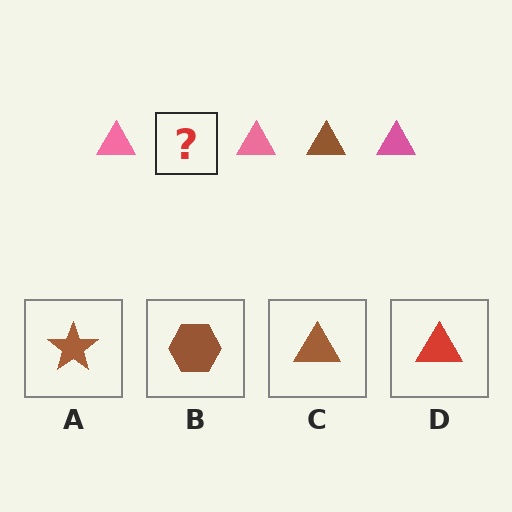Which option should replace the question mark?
Option C.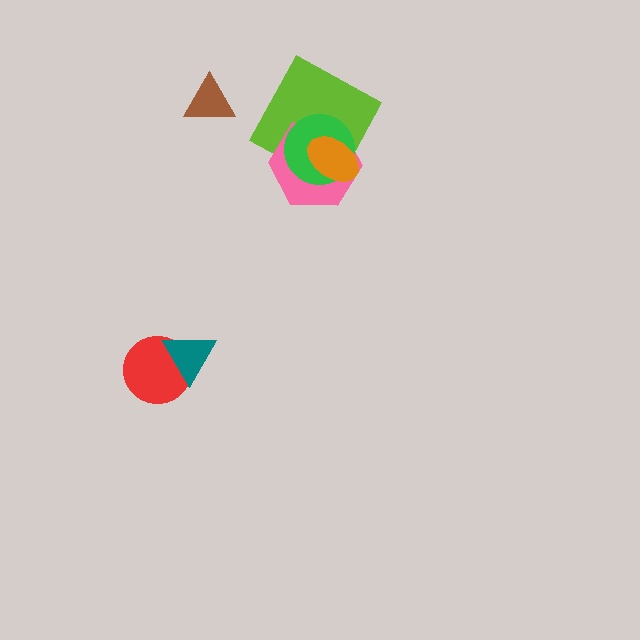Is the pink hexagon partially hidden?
Yes, it is partially covered by another shape.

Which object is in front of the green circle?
The orange ellipse is in front of the green circle.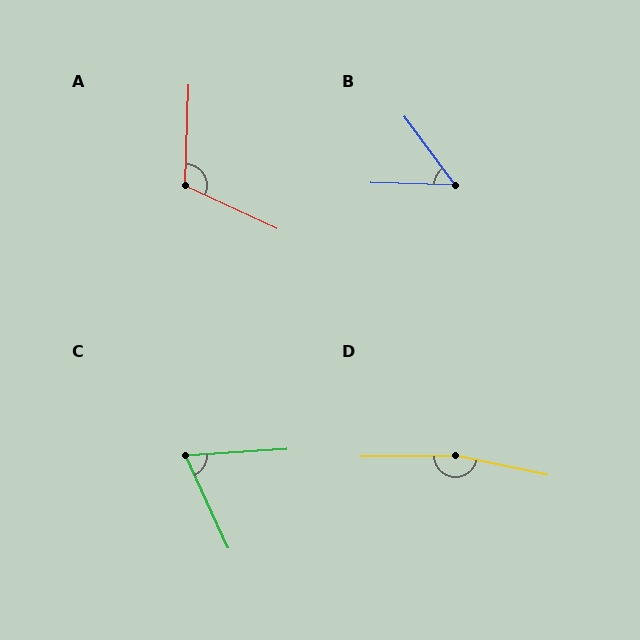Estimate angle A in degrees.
Approximately 113 degrees.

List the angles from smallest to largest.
B (52°), C (69°), A (113°), D (167°).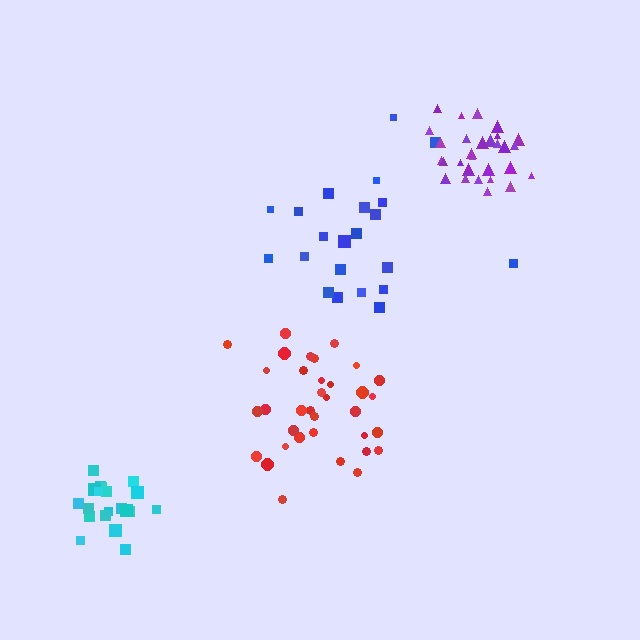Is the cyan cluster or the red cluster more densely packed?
Cyan.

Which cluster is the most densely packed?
Purple.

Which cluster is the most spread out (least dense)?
Blue.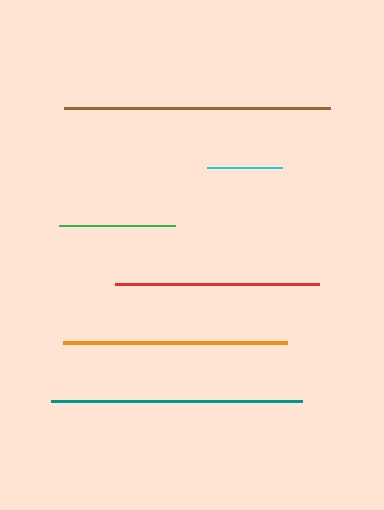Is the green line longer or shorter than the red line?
The red line is longer than the green line.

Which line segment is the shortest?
The cyan line is the shortest at approximately 75 pixels.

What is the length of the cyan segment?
The cyan segment is approximately 75 pixels long.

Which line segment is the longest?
The brown line is the longest at approximately 266 pixels.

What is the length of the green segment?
The green segment is approximately 116 pixels long.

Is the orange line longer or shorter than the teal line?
The teal line is longer than the orange line.